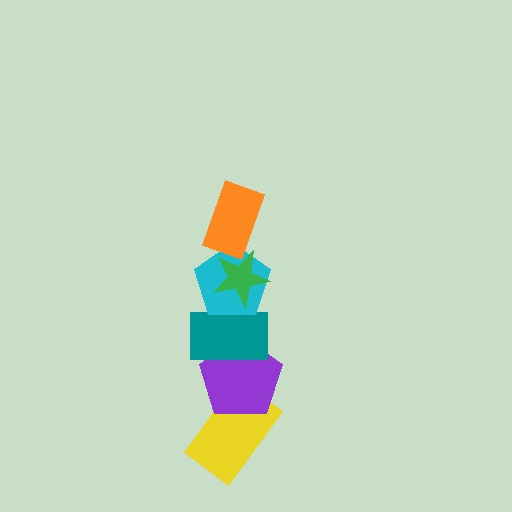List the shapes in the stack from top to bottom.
From top to bottom: the orange rectangle, the green star, the cyan pentagon, the teal rectangle, the purple pentagon, the yellow rectangle.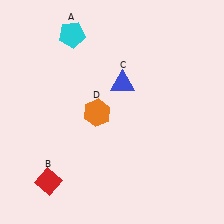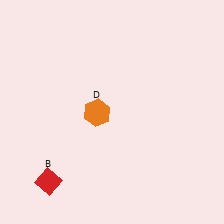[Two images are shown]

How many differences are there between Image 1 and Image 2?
There are 2 differences between the two images.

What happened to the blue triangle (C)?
The blue triangle (C) was removed in Image 2. It was in the top-right area of Image 1.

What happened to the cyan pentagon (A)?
The cyan pentagon (A) was removed in Image 2. It was in the top-left area of Image 1.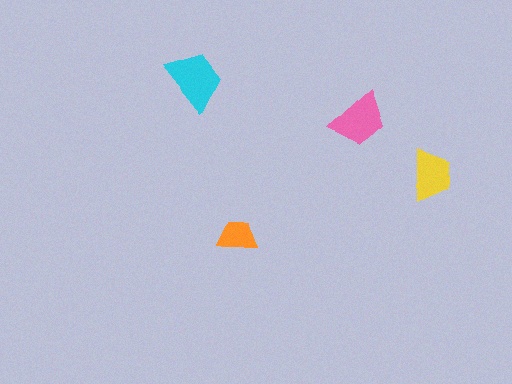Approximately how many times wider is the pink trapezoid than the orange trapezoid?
About 1.5 times wider.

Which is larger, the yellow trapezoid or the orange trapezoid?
The yellow one.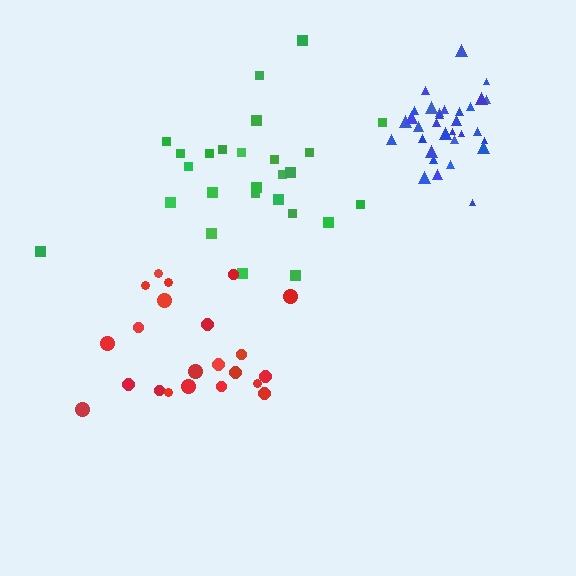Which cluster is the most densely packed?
Blue.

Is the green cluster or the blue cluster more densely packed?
Blue.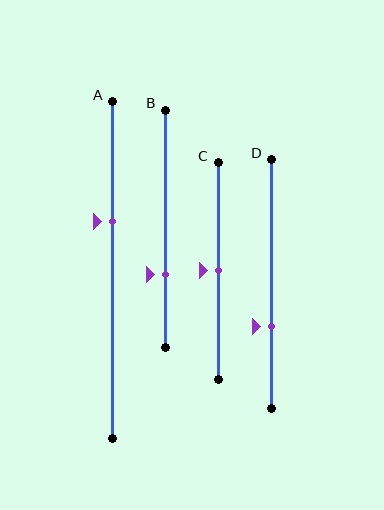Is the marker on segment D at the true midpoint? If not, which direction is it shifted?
No, the marker on segment D is shifted downward by about 17% of the segment length.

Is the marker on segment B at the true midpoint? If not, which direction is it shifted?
No, the marker on segment B is shifted downward by about 19% of the segment length.